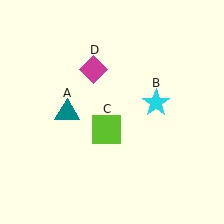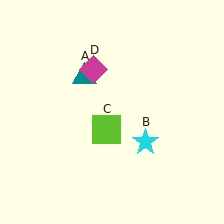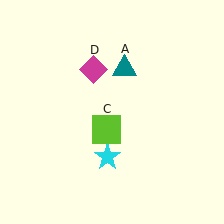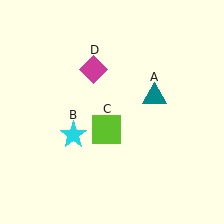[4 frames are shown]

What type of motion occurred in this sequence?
The teal triangle (object A), cyan star (object B) rotated clockwise around the center of the scene.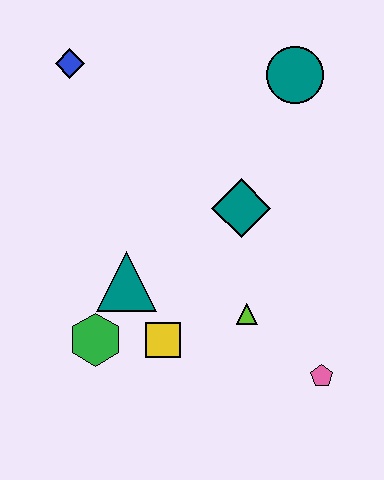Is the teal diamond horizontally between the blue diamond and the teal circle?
Yes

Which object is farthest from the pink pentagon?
The blue diamond is farthest from the pink pentagon.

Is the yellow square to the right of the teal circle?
No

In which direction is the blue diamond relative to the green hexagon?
The blue diamond is above the green hexagon.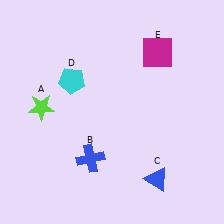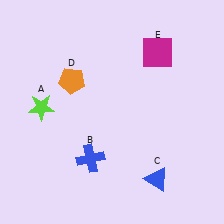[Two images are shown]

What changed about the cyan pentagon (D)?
In Image 1, D is cyan. In Image 2, it changed to orange.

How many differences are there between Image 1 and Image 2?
There is 1 difference between the two images.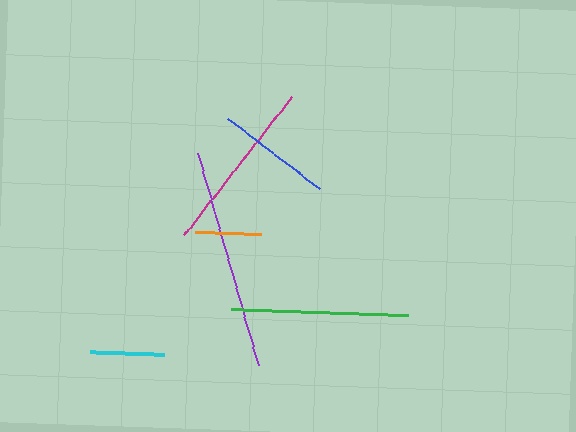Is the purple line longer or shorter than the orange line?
The purple line is longer than the orange line.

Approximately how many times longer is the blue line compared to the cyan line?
The blue line is approximately 1.6 times the length of the cyan line.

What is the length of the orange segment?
The orange segment is approximately 66 pixels long.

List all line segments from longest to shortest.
From longest to shortest: purple, green, magenta, blue, cyan, orange.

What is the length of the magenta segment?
The magenta segment is approximately 176 pixels long.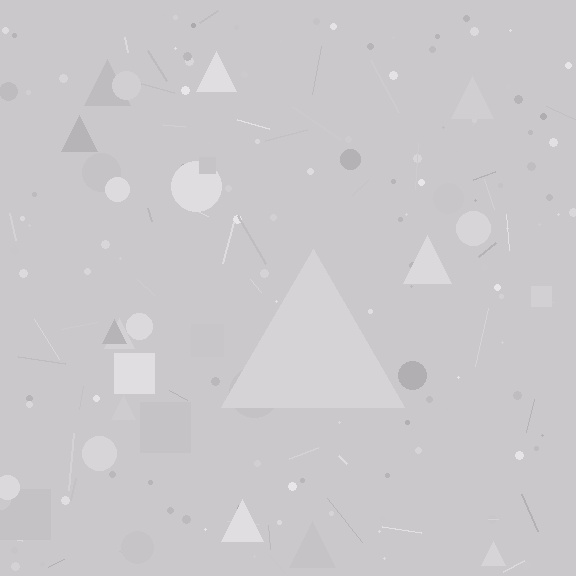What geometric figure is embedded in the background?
A triangle is embedded in the background.